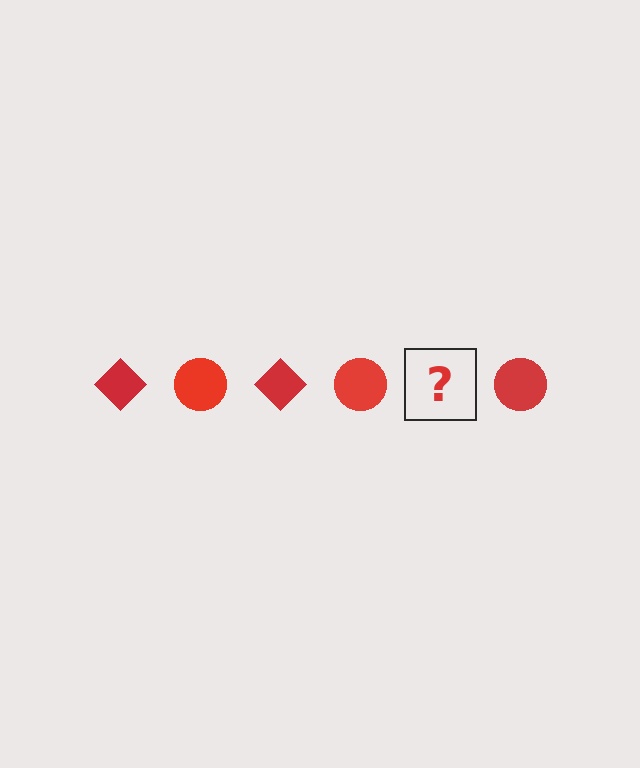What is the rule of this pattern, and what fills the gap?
The rule is that the pattern cycles through diamond, circle shapes in red. The gap should be filled with a red diamond.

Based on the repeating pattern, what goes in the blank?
The blank should be a red diamond.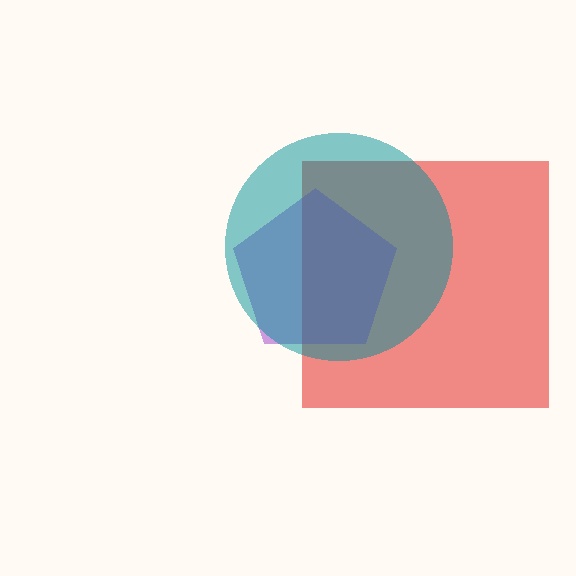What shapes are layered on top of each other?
The layered shapes are: a red square, a purple pentagon, a teal circle.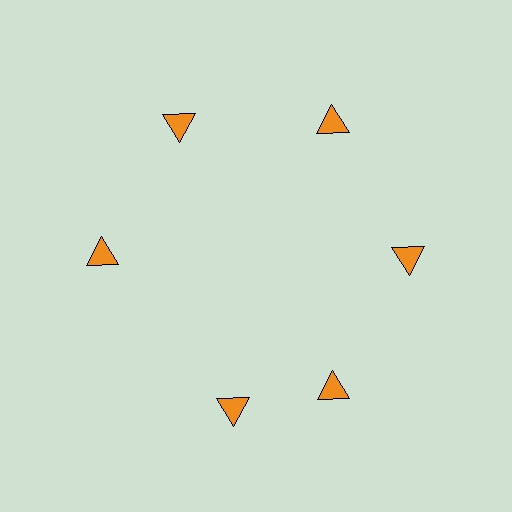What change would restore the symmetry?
The symmetry would be restored by rotating it back into even spacing with its neighbors so that all 6 triangles sit at equal angles and equal distance from the center.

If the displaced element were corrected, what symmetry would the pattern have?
It would have 6-fold rotational symmetry — the pattern would map onto itself every 60 degrees.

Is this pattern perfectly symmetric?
No. The 6 orange triangles are arranged in a ring, but one element near the 7 o'clock position is rotated out of alignment along the ring, breaking the 6-fold rotational symmetry.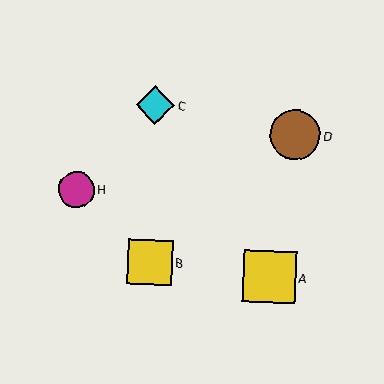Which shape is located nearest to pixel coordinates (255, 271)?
The yellow square (labeled A) at (269, 277) is nearest to that location.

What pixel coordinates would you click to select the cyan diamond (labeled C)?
Click at (155, 105) to select the cyan diamond C.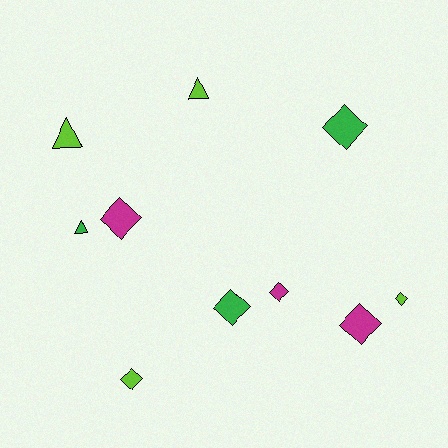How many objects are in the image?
There are 10 objects.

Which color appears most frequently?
Lime, with 4 objects.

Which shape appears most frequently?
Diamond, with 7 objects.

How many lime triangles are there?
There are 2 lime triangles.